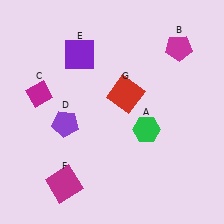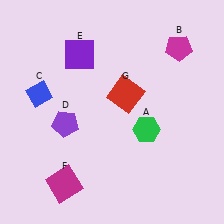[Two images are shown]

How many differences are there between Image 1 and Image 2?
There is 1 difference between the two images.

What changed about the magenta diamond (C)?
In Image 1, C is magenta. In Image 2, it changed to blue.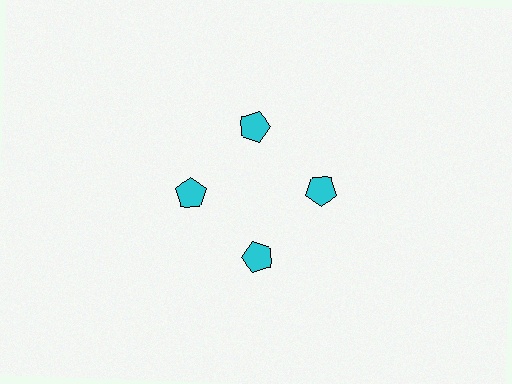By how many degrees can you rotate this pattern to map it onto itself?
The pattern maps onto itself every 90 degrees of rotation.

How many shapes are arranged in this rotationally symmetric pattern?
There are 4 shapes, arranged in 4 groups of 1.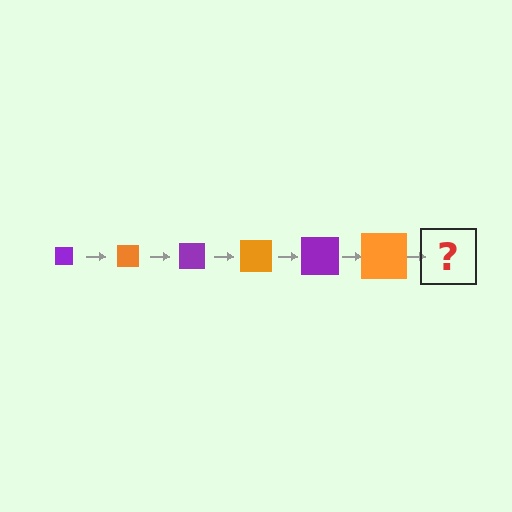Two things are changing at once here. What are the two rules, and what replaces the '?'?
The two rules are that the square grows larger each step and the color cycles through purple and orange. The '?' should be a purple square, larger than the previous one.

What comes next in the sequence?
The next element should be a purple square, larger than the previous one.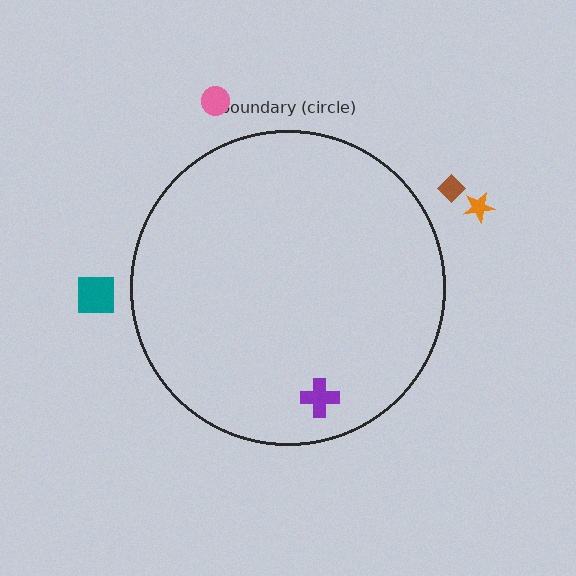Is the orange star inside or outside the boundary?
Outside.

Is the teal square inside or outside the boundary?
Outside.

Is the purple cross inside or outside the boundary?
Inside.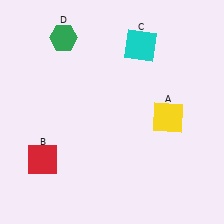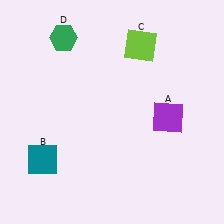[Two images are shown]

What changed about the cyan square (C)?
In Image 1, C is cyan. In Image 2, it changed to lime.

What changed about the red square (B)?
In Image 1, B is red. In Image 2, it changed to teal.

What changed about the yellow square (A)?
In Image 1, A is yellow. In Image 2, it changed to purple.